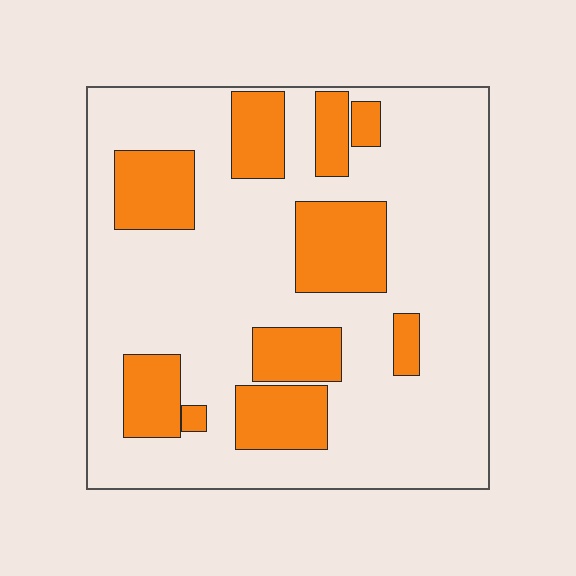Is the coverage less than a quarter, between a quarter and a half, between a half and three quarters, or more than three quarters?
Between a quarter and a half.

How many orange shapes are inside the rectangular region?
10.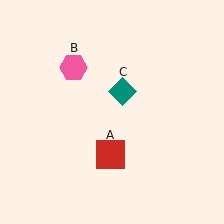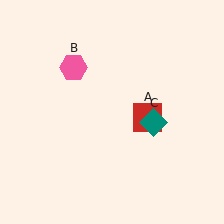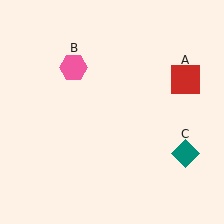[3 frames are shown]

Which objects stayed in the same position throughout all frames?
Pink hexagon (object B) remained stationary.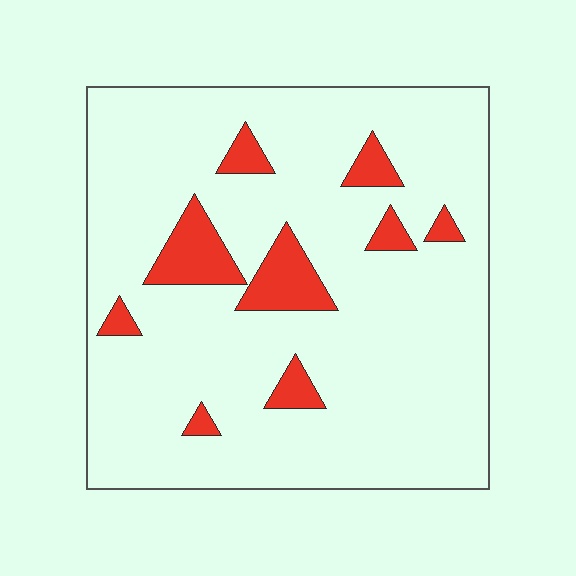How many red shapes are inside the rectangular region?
9.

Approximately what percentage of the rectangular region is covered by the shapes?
Approximately 10%.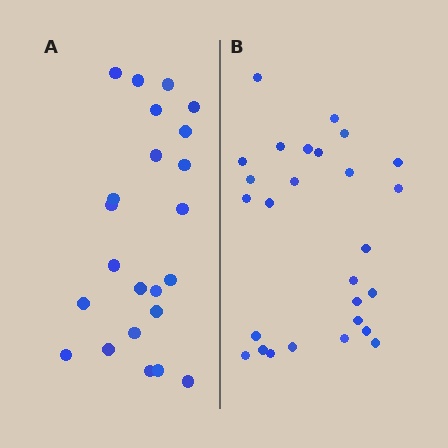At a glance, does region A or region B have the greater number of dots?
Region B (the right region) has more dots.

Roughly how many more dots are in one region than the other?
Region B has about 4 more dots than region A.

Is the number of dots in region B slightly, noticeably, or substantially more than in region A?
Region B has only slightly more — the two regions are fairly close. The ratio is roughly 1.2 to 1.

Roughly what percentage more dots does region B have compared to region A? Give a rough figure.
About 15% more.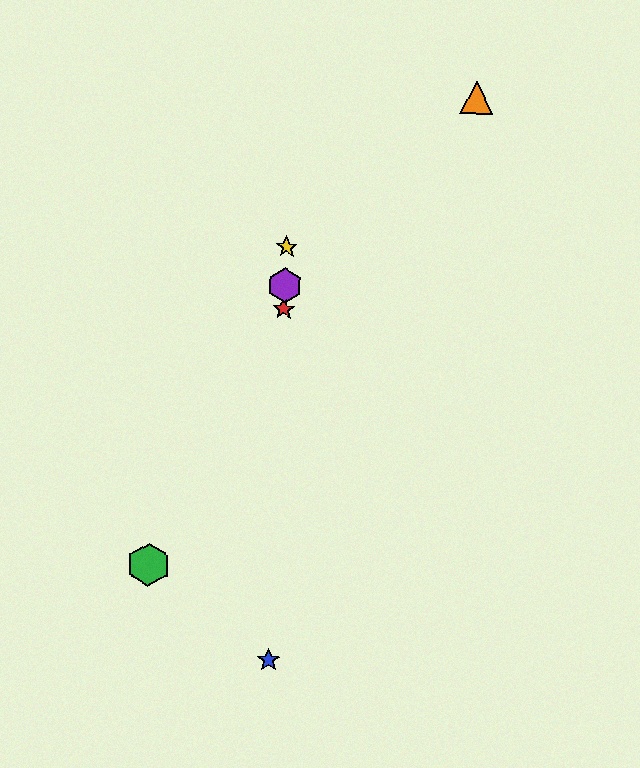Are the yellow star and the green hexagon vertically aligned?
No, the yellow star is at x≈287 and the green hexagon is at x≈149.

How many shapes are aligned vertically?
4 shapes (the red star, the blue star, the yellow star, the purple hexagon) are aligned vertically.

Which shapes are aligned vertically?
The red star, the blue star, the yellow star, the purple hexagon are aligned vertically.